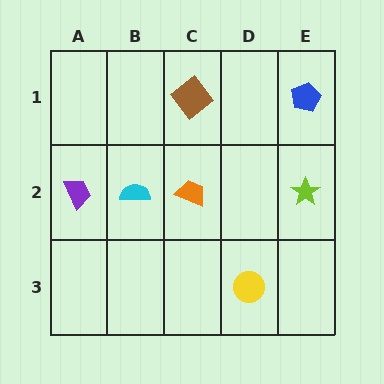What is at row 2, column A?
A purple trapezoid.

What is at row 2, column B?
A cyan semicircle.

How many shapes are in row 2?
4 shapes.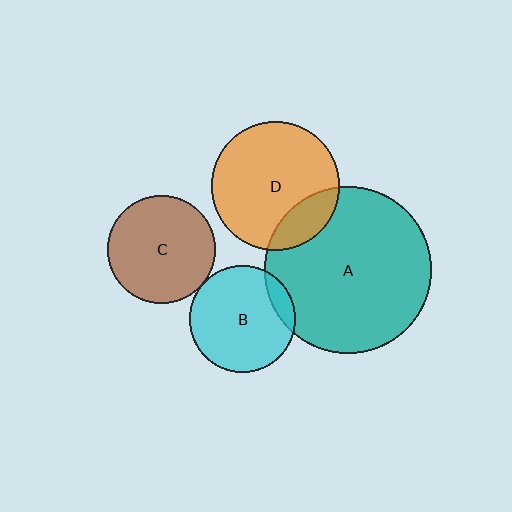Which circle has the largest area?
Circle A (teal).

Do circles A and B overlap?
Yes.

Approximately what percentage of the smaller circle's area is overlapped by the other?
Approximately 10%.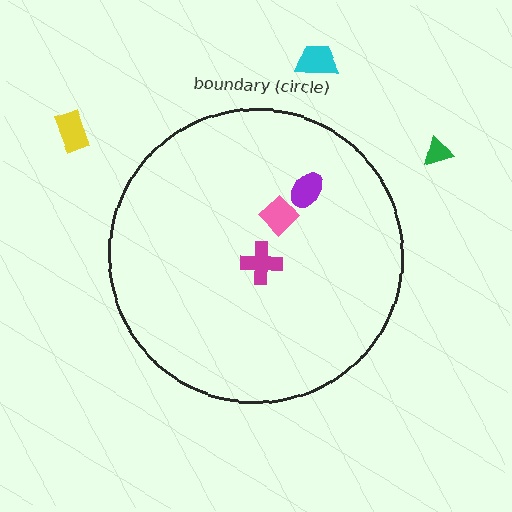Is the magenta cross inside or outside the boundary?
Inside.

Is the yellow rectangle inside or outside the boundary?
Outside.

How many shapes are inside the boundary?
3 inside, 3 outside.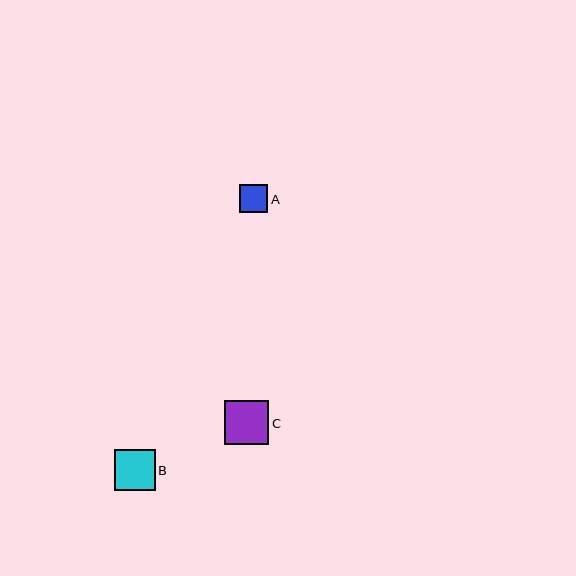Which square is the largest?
Square C is the largest with a size of approximately 45 pixels.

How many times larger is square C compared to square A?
Square C is approximately 1.6 times the size of square A.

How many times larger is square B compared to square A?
Square B is approximately 1.5 times the size of square A.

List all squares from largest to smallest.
From largest to smallest: C, B, A.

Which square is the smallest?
Square A is the smallest with a size of approximately 28 pixels.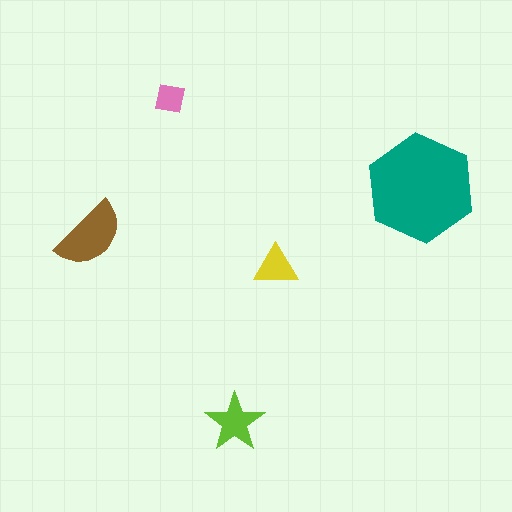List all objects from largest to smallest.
The teal hexagon, the brown semicircle, the lime star, the yellow triangle, the pink square.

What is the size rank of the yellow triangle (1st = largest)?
4th.